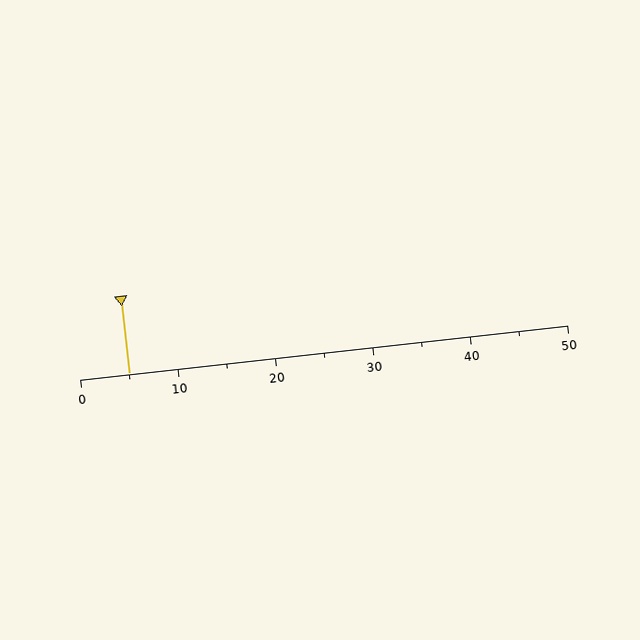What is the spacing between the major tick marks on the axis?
The major ticks are spaced 10 apart.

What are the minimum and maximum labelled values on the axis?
The axis runs from 0 to 50.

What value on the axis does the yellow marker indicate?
The marker indicates approximately 5.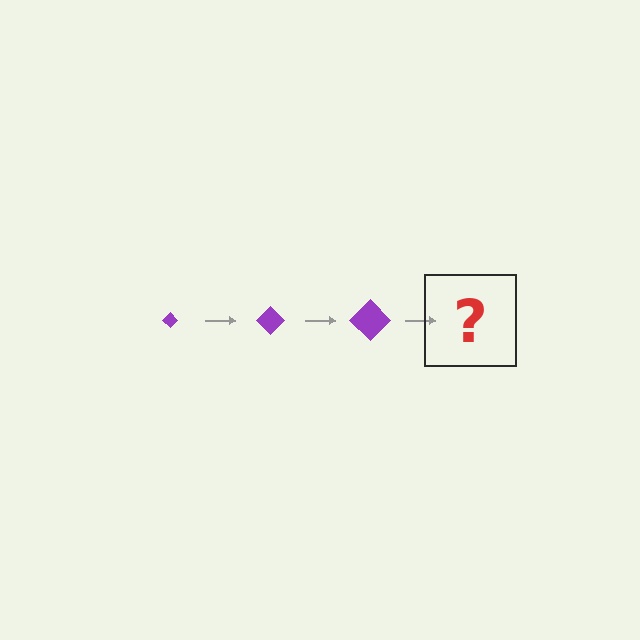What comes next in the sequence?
The next element should be a purple diamond, larger than the previous one.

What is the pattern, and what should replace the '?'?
The pattern is that the diamond gets progressively larger each step. The '?' should be a purple diamond, larger than the previous one.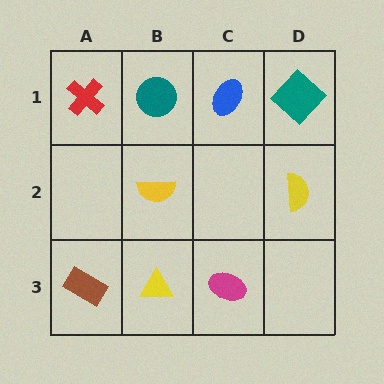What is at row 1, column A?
A red cross.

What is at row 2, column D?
A yellow semicircle.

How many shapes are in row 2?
2 shapes.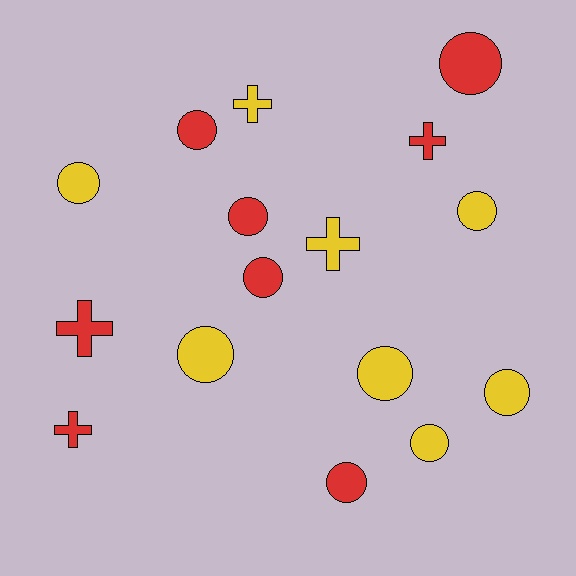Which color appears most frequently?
Yellow, with 8 objects.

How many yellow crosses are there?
There are 2 yellow crosses.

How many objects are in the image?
There are 16 objects.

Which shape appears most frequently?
Circle, with 11 objects.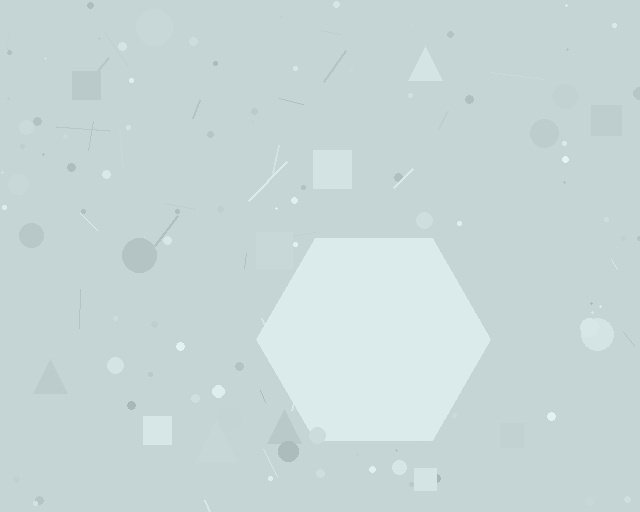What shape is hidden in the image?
A hexagon is hidden in the image.